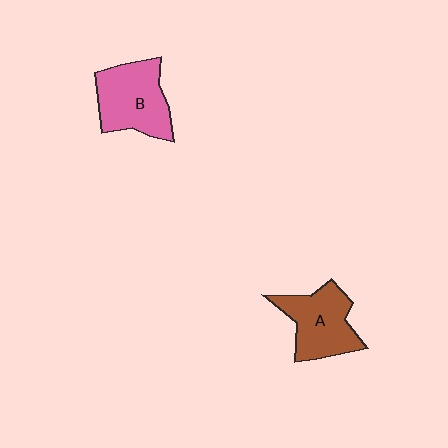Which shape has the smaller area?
Shape A (brown).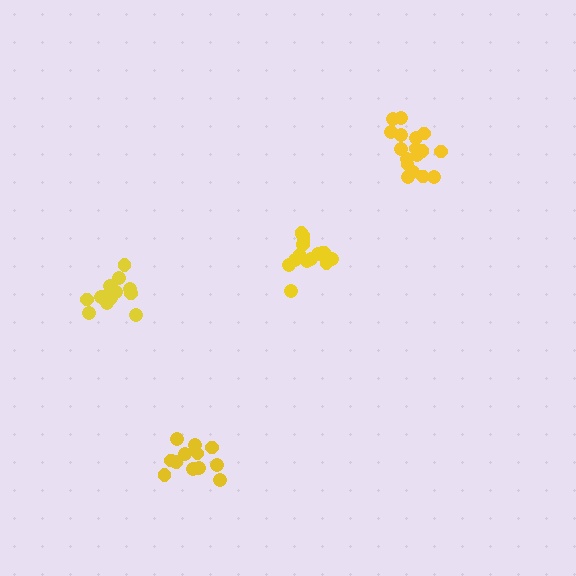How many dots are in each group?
Group 1: 15 dots, Group 2: 17 dots, Group 3: 14 dots, Group 4: 13 dots (59 total).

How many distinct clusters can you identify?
There are 4 distinct clusters.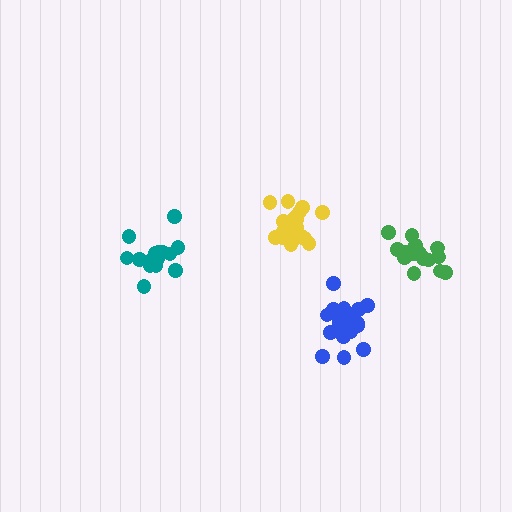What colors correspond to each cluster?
The clusters are colored: green, teal, blue, yellow.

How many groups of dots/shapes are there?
There are 4 groups.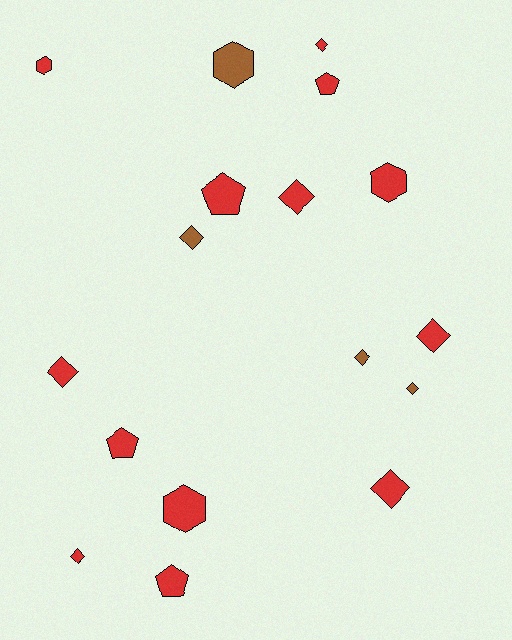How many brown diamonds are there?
There are 3 brown diamonds.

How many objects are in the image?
There are 17 objects.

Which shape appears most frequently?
Diamond, with 9 objects.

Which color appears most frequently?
Red, with 13 objects.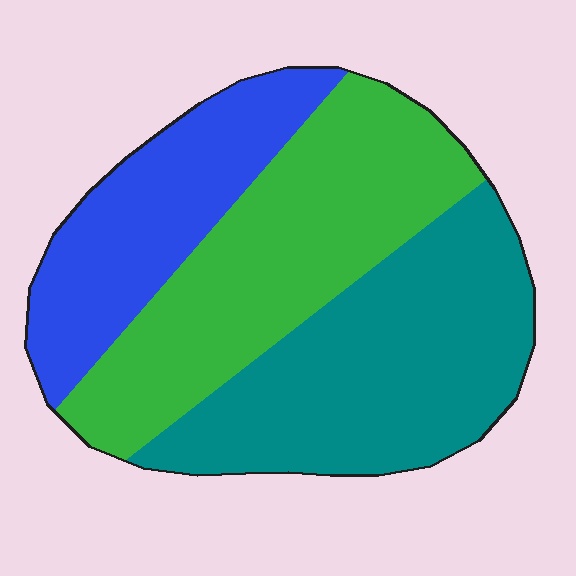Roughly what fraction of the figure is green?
Green takes up between a third and a half of the figure.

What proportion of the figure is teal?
Teal takes up about three eighths (3/8) of the figure.